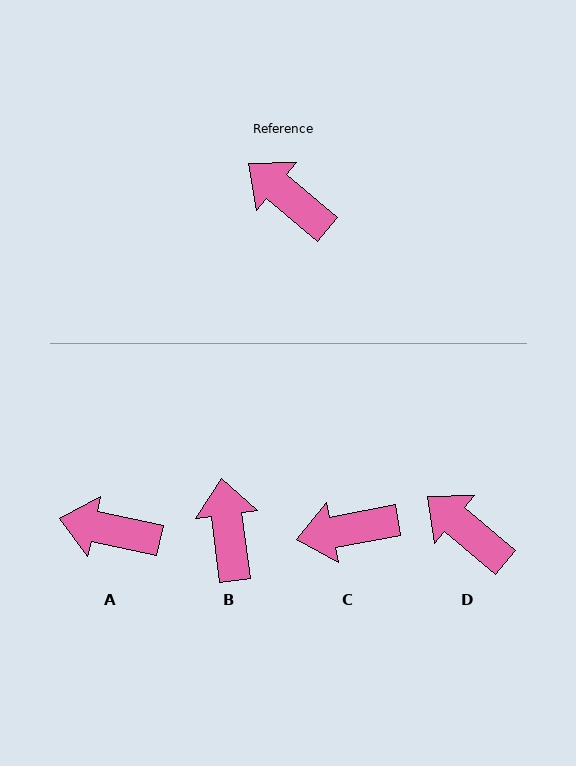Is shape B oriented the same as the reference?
No, it is off by about 42 degrees.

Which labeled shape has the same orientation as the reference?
D.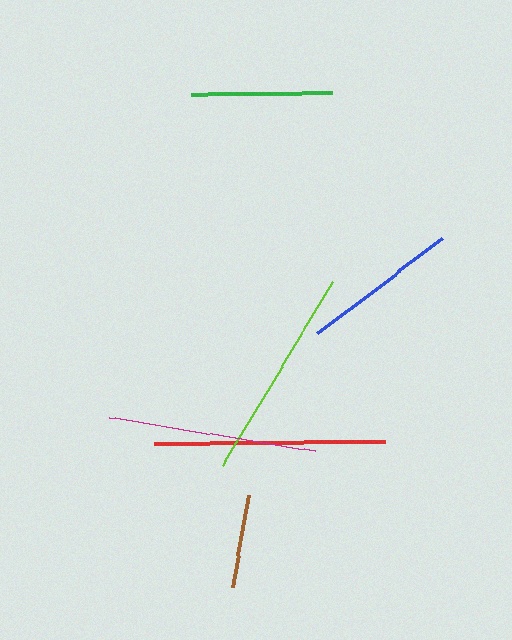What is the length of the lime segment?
The lime segment is approximately 215 pixels long.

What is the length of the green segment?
The green segment is approximately 141 pixels long.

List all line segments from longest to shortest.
From longest to shortest: red, lime, magenta, blue, green, brown.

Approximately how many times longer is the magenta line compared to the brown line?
The magenta line is approximately 2.2 times the length of the brown line.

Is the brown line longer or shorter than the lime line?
The lime line is longer than the brown line.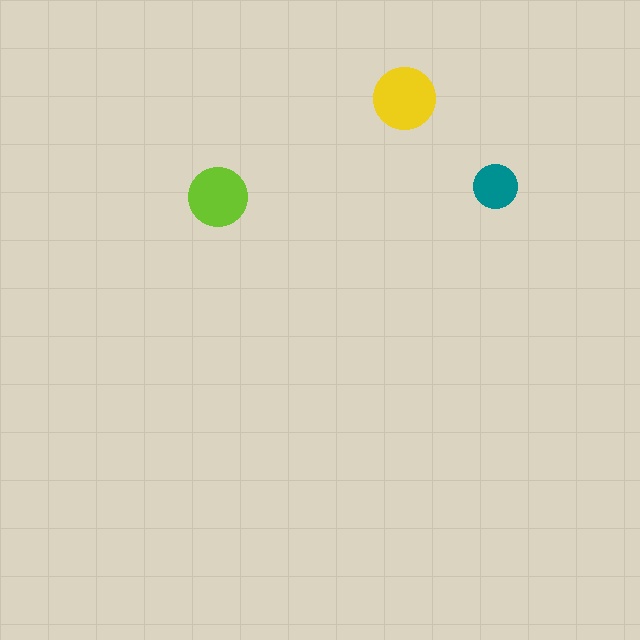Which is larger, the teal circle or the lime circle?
The lime one.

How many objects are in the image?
There are 3 objects in the image.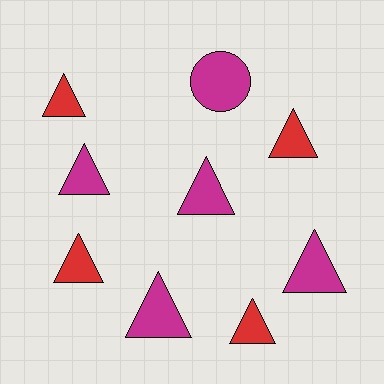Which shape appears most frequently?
Triangle, with 8 objects.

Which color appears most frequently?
Magenta, with 5 objects.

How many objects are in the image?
There are 9 objects.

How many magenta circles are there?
There is 1 magenta circle.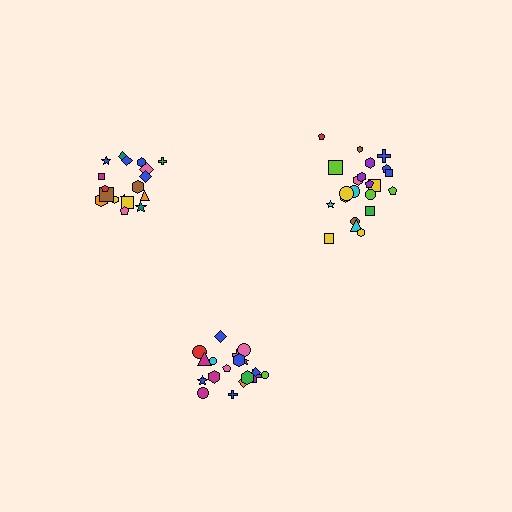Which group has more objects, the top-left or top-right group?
The top-right group.